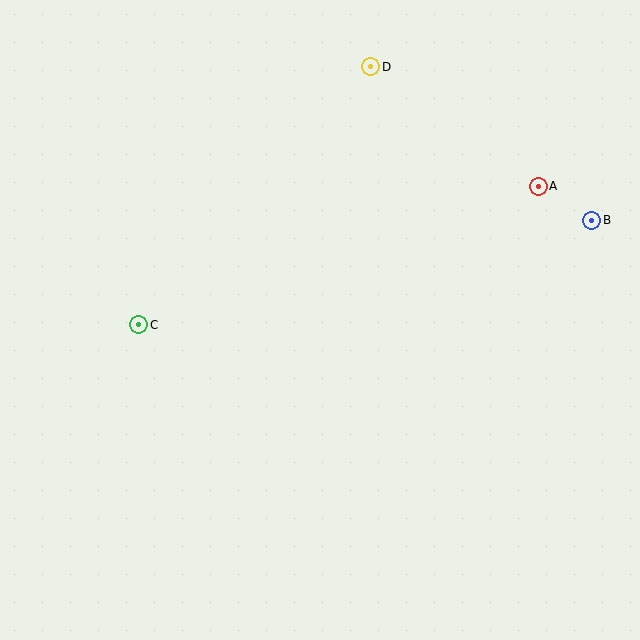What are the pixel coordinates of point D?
Point D is at (371, 67).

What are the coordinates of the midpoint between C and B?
The midpoint between C and B is at (365, 272).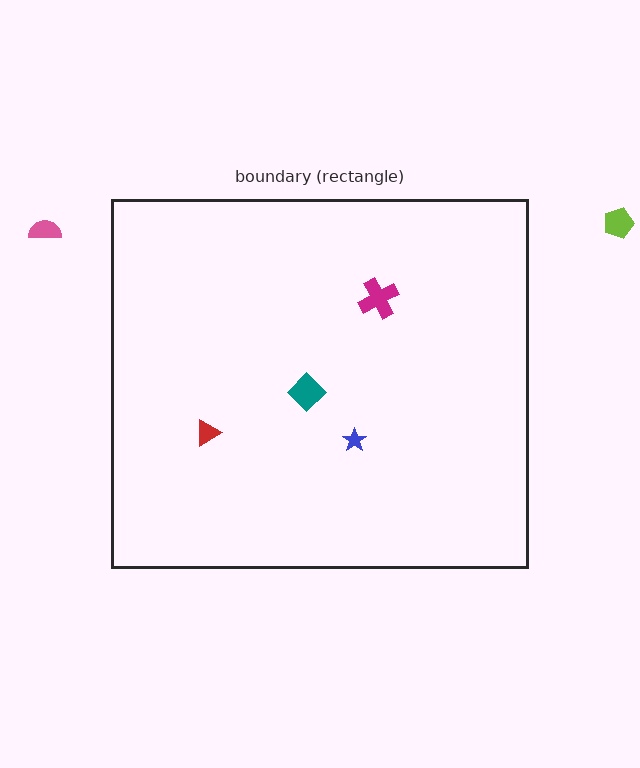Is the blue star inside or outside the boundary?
Inside.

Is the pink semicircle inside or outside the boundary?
Outside.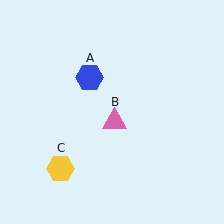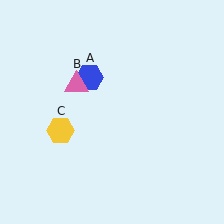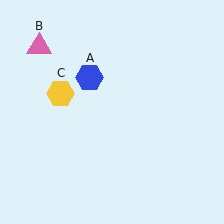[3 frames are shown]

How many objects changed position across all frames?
2 objects changed position: pink triangle (object B), yellow hexagon (object C).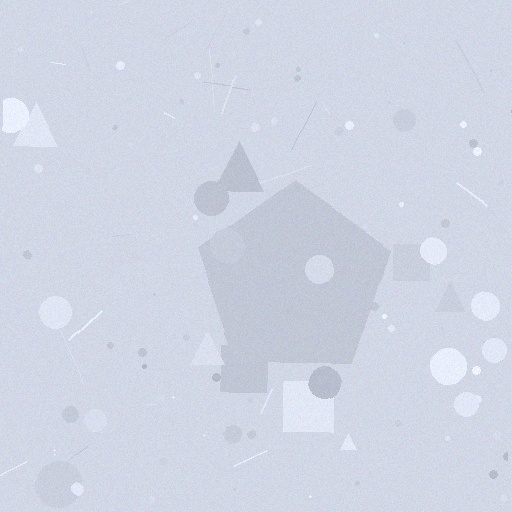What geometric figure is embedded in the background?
A pentagon is embedded in the background.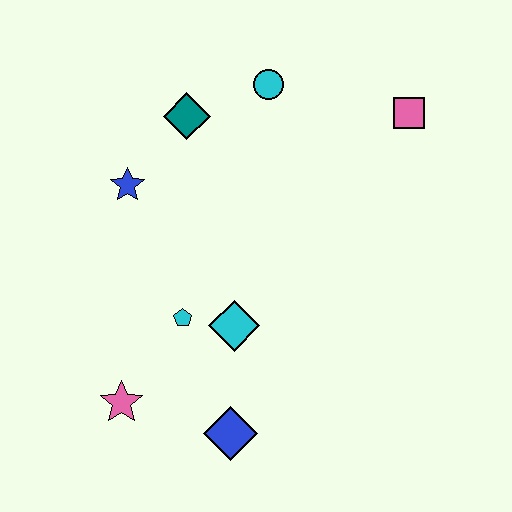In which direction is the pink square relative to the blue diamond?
The pink square is above the blue diamond.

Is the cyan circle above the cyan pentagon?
Yes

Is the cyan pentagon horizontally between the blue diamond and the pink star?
Yes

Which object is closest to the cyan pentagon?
The cyan diamond is closest to the cyan pentagon.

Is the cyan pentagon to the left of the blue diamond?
Yes